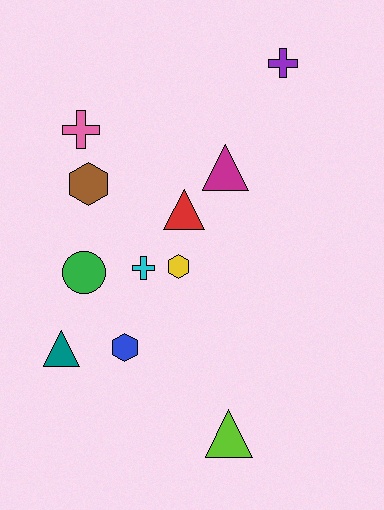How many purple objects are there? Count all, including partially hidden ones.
There is 1 purple object.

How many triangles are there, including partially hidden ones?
There are 4 triangles.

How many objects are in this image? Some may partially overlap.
There are 11 objects.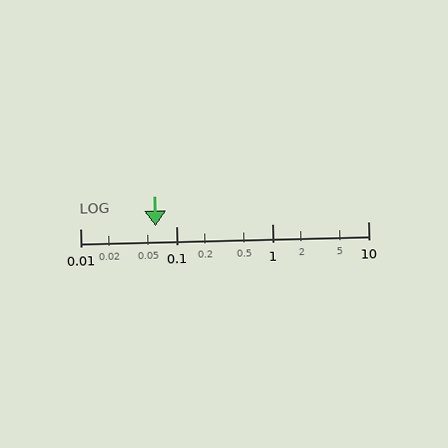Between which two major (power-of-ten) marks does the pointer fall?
The pointer is between 0.01 and 0.1.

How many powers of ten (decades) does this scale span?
The scale spans 3 decades, from 0.01 to 10.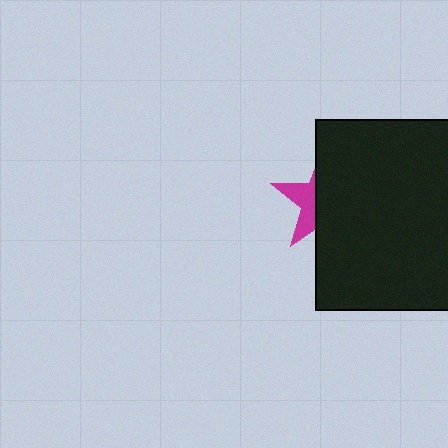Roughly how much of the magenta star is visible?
A small part of it is visible (roughly 36%).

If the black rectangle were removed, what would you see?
You would see the complete magenta star.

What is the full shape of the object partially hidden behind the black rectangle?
The partially hidden object is a magenta star.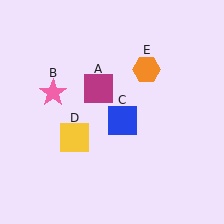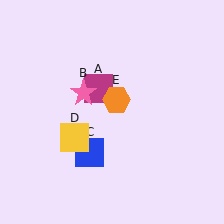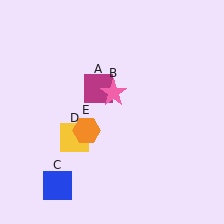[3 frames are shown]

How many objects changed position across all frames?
3 objects changed position: pink star (object B), blue square (object C), orange hexagon (object E).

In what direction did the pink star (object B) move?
The pink star (object B) moved right.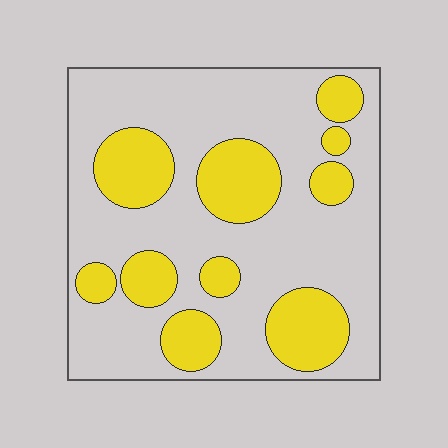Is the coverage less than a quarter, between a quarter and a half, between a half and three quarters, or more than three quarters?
Between a quarter and a half.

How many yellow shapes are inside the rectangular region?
10.